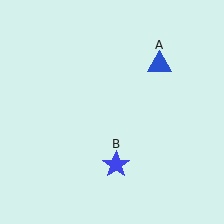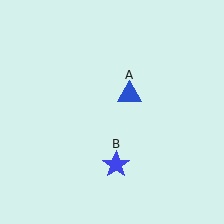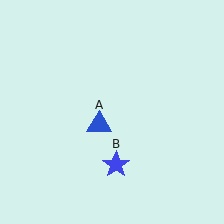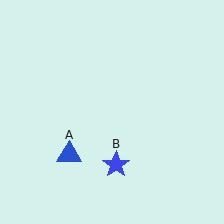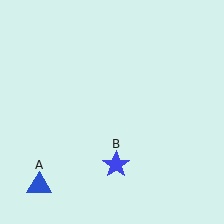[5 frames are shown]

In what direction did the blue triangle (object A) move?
The blue triangle (object A) moved down and to the left.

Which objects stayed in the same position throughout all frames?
Blue star (object B) remained stationary.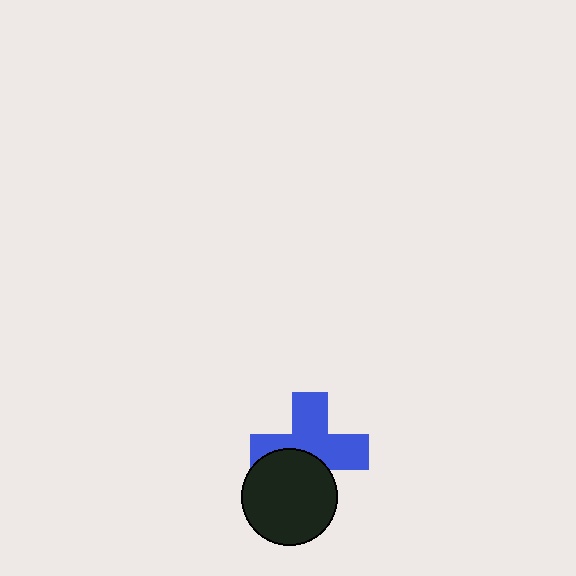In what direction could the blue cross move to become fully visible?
The blue cross could move up. That would shift it out from behind the black circle entirely.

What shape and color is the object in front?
The object in front is a black circle.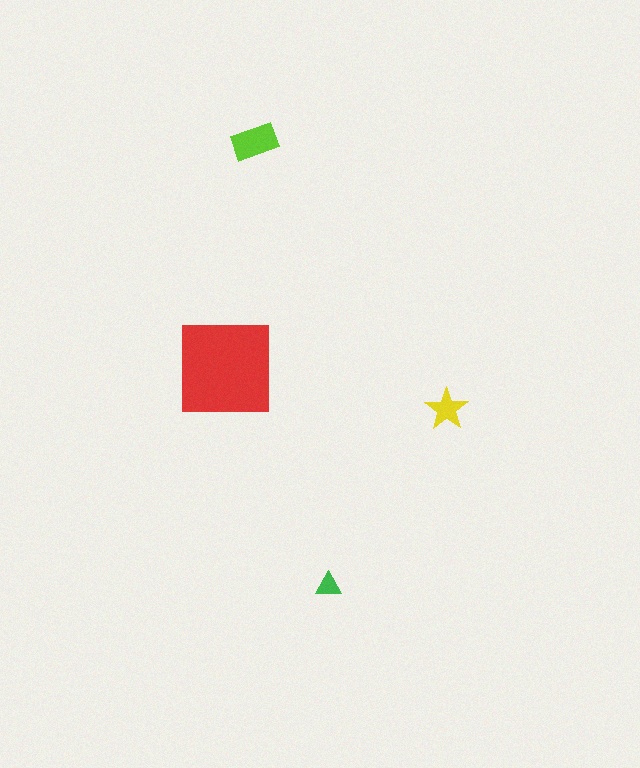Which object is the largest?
The red square.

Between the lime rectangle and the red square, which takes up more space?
The red square.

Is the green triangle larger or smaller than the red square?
Smaller.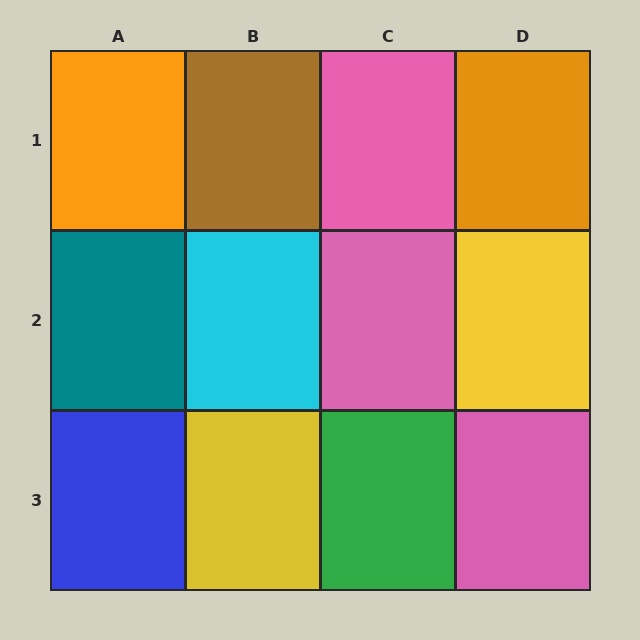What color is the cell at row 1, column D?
Orange.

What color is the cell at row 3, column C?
Green.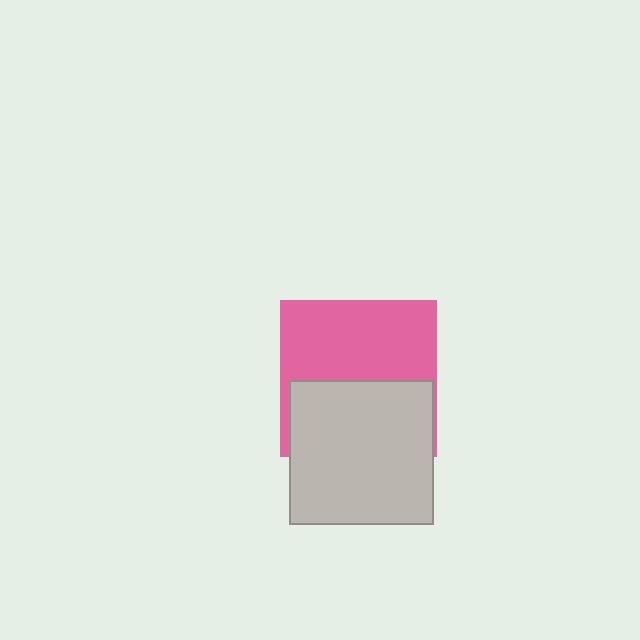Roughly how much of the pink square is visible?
About half of it is visible (roughly 55%).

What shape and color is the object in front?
The object in front is a light gray square.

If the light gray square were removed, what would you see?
You would see the complete pink square.